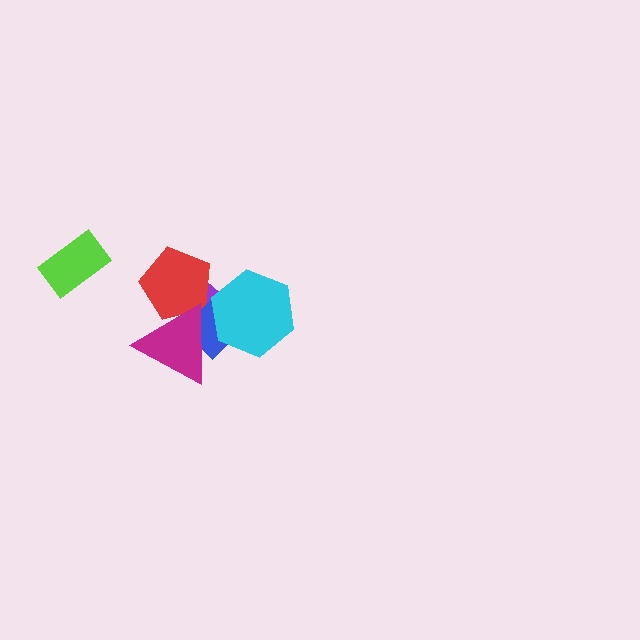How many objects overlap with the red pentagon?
3 objects overlap with the red pentagon.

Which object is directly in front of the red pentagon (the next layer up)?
The blue diamond is directly in front of the red pentagon.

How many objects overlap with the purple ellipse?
4 objects overlap with the purple ellipse.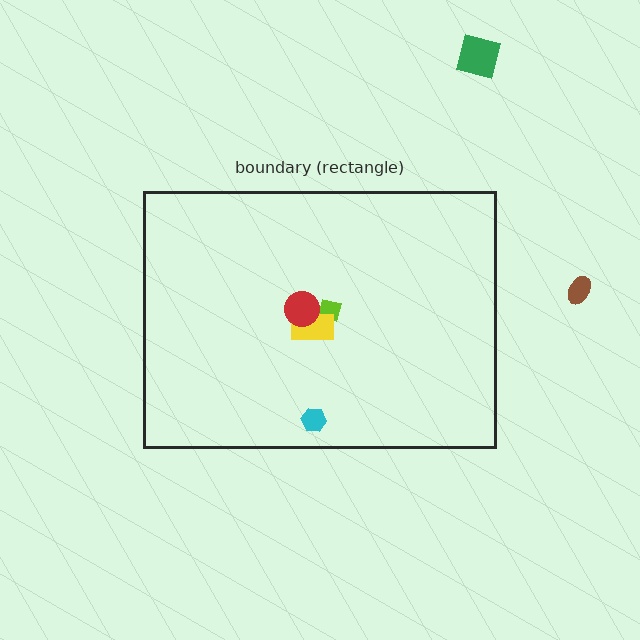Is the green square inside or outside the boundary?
Outside.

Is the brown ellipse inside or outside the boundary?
Outside.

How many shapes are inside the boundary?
4 inside, 2 outside.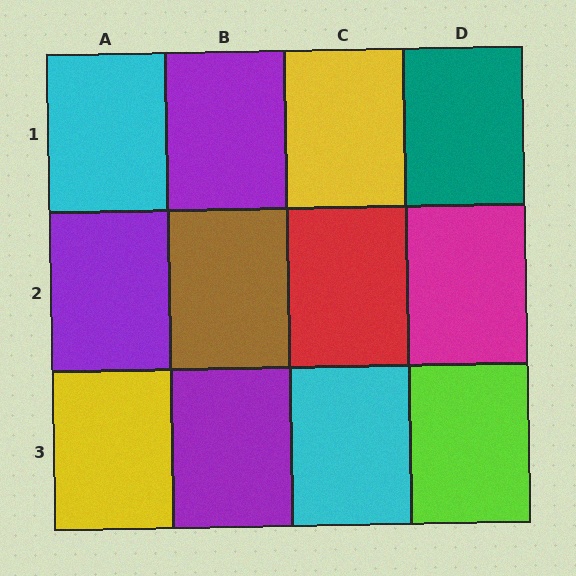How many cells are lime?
1 cell is lime.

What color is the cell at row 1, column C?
Yellow.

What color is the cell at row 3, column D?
Lime.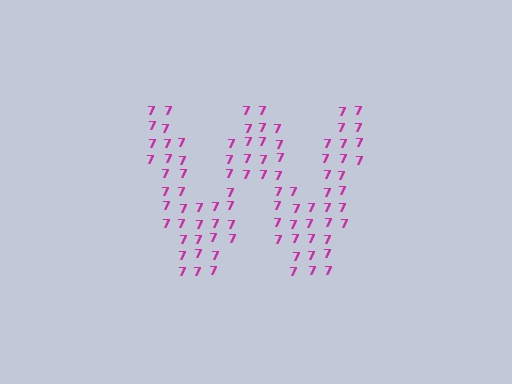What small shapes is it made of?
It is made of small digit 7's.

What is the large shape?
The large shape is the letter W.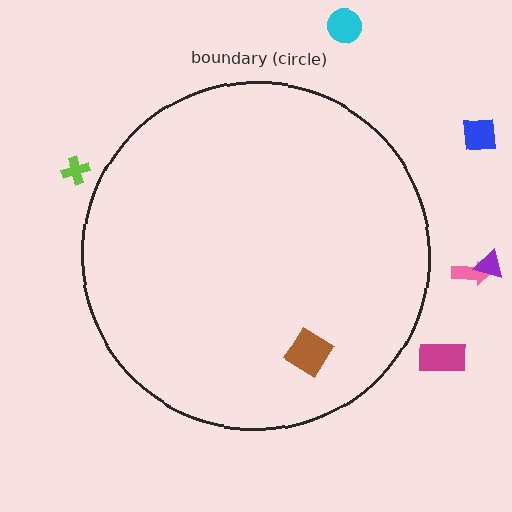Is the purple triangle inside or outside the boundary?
Outside.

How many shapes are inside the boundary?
1 inside, 6 outside.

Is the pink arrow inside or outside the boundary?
Outside.